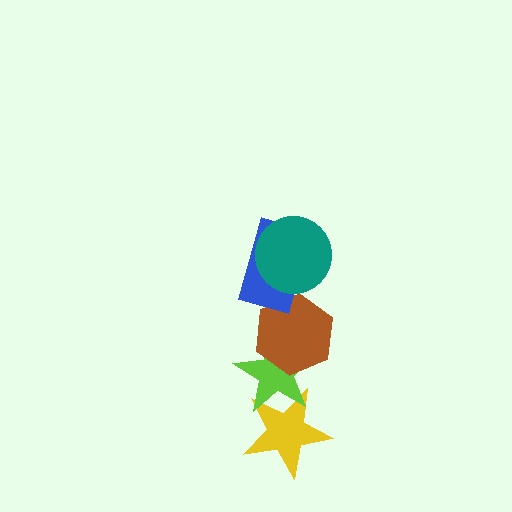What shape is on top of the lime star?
The brown hexagon is on top of the lime star.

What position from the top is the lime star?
The lime star is 4th from the top.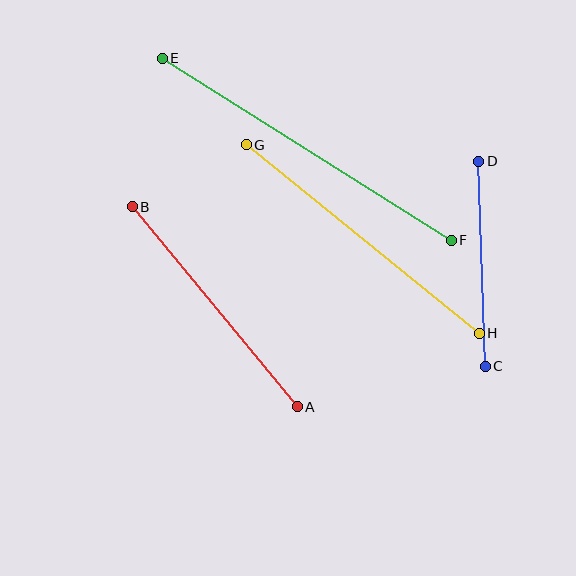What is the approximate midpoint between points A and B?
The midpoint is at approximately (215, 307) pixels.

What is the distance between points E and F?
The distance is approximately 342 pixels.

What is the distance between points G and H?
The distance is approximately 300 pixels.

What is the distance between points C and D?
The distance is approximately 205 pixels.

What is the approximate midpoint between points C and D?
The midpoint is at approximately (482, 264) pixels.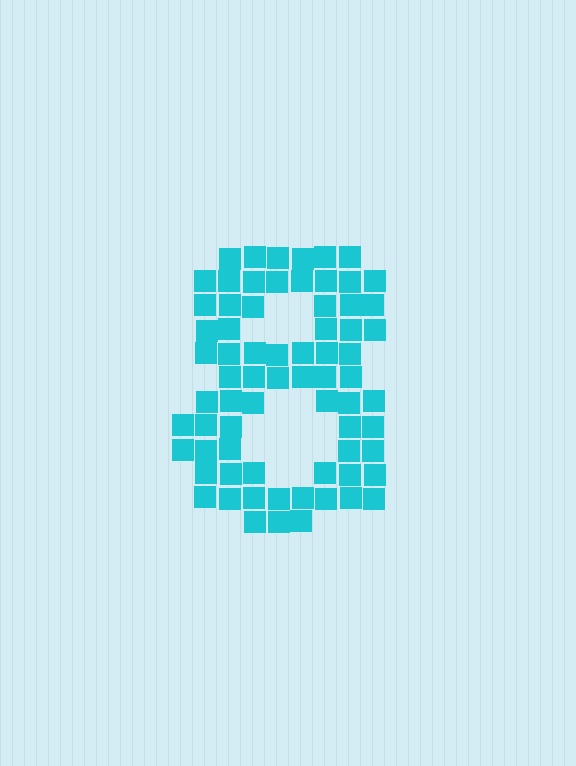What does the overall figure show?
The overall figure shows the digit 8.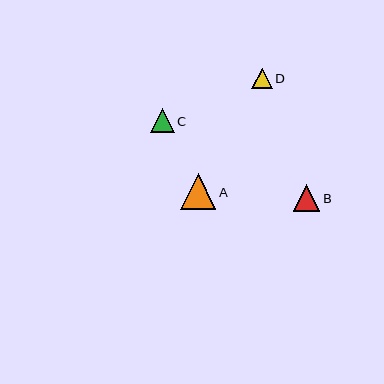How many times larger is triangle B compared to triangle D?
Triangle B is approximately 1.3 times the size of triangle D.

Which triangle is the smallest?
Triangle D is the smallest with a size of approximately 21 pixels.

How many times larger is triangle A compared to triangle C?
Triangle A is approximately 1.5 times the size of triangle C.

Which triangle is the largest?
Triangle A is the largest with a size of approximately 35 pixels.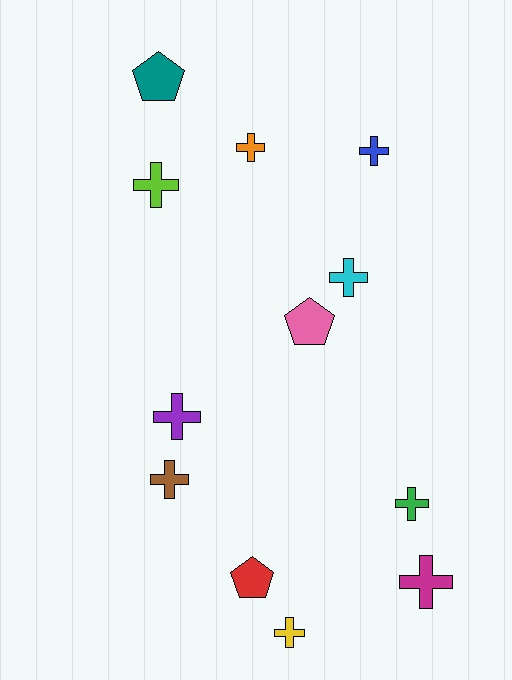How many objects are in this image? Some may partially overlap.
There are 12 objects.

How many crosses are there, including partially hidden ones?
There are 9 crosses.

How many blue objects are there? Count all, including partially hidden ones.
There is 1 blue object.